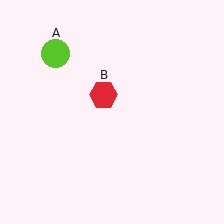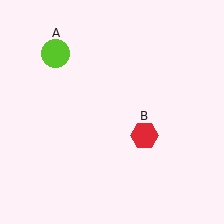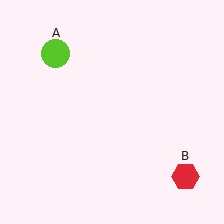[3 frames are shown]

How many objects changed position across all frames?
1 object changed position: red hexagon (object B).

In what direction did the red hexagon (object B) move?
The red hexagon (object B) moved down and to the right.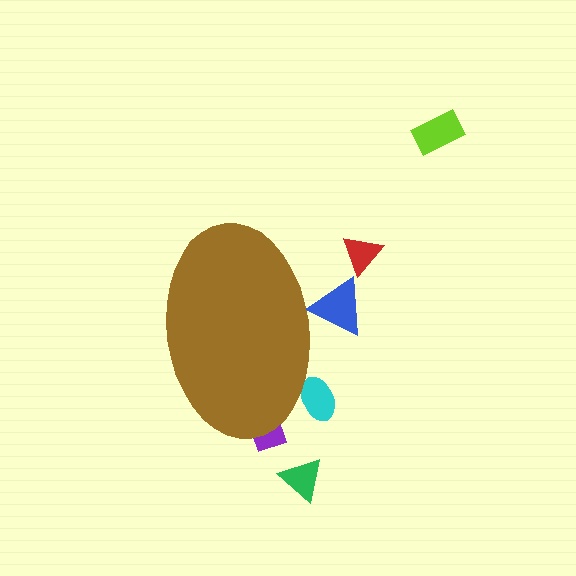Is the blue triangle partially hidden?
Yes, the blue triangle is partially hidden behind the brown ellipse.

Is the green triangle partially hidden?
No, the green triangle is fully visible.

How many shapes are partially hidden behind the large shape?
3 shapes are partially hidden.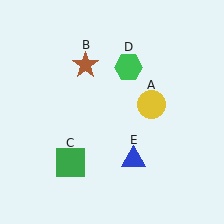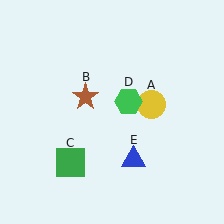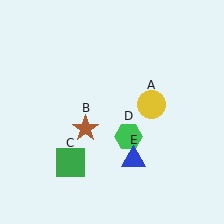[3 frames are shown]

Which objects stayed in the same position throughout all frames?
Yellow circle (object A) and green square (object C) and blue triangle (object E) remained stationary.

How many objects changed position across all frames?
2 objects changed position: brown star (object B), green hexagon (object D).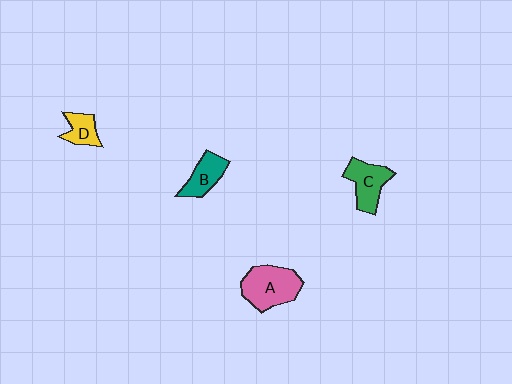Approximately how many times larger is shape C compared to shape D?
Approximately 1.6 times.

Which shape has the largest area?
Shape A (pink).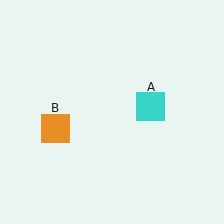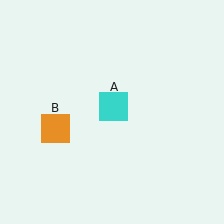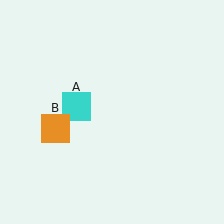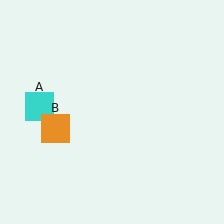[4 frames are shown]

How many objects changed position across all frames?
1 object changed position: cyan square (object A).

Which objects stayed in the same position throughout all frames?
Orange square (object B) remained stationary.